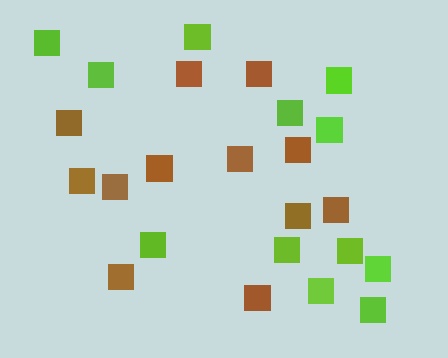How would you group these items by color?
There are 2 groups: one group of brown squares (12) and one group of lime squares (12).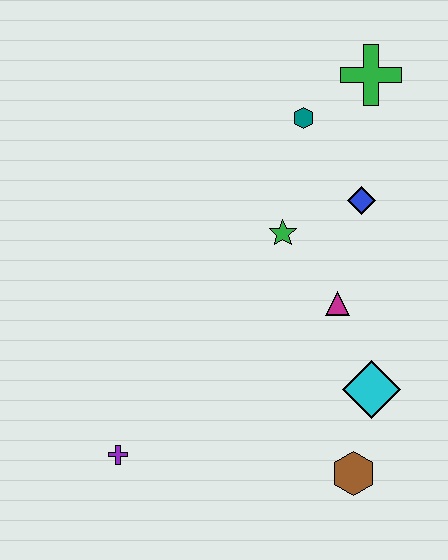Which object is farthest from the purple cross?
The green cross is farthest from the purple cross.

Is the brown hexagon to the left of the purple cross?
No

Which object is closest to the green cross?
The teal hexagon is closest to the green cross.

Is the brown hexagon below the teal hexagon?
Yes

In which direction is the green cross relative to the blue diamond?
The green cross is above the blue diamond.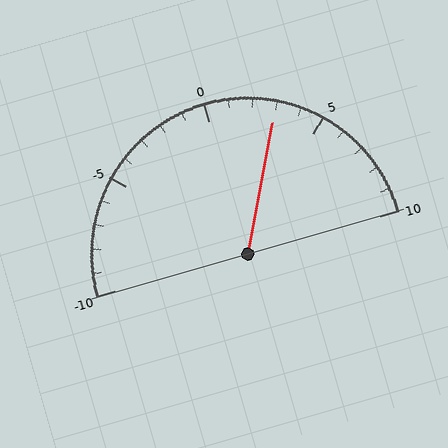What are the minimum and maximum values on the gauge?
The gauge ranges from -10 to 10.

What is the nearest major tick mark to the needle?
The nearest major tick mark is 5.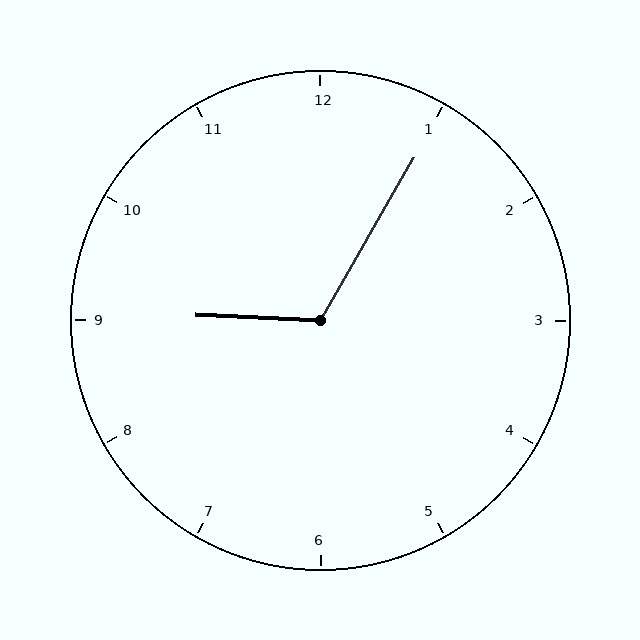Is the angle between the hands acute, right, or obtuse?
It is obtuse.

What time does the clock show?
9:05.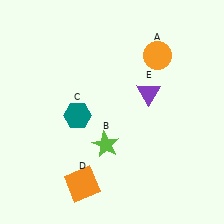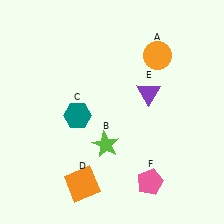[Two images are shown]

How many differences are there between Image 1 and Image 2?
There is 1 difference between the two images.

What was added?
A pink pentagon (F) was added in Image 2.